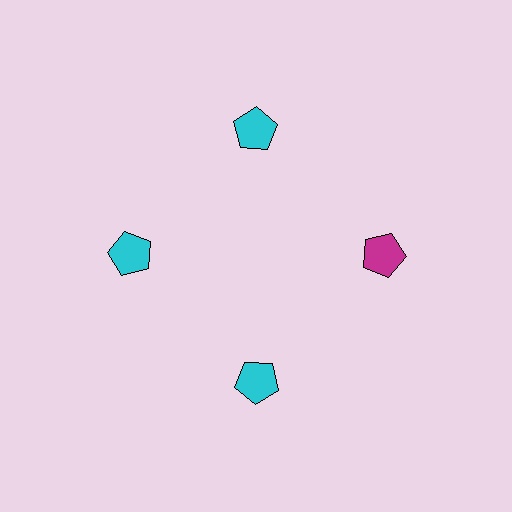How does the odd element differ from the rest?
It has a different color: magenta instead of cyan.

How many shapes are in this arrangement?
There are 4 shapes arranged in a ring pattern.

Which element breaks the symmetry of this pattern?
The magenta pentagon at roughly the 3 o'clock position breaks the symmetry. All other shapes are cyan pentagons.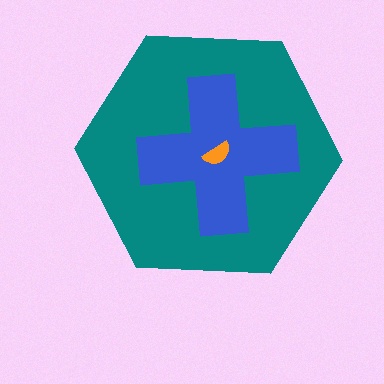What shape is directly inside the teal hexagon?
The blue cross.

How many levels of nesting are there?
3.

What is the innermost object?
The orange semicircle.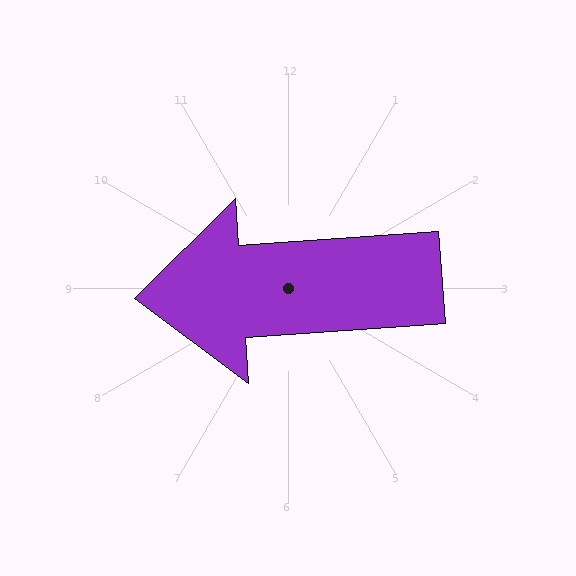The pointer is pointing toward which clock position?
Roughly 9 o'clock.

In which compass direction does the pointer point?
West.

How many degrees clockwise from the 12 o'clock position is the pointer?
Approximately 266 degrees.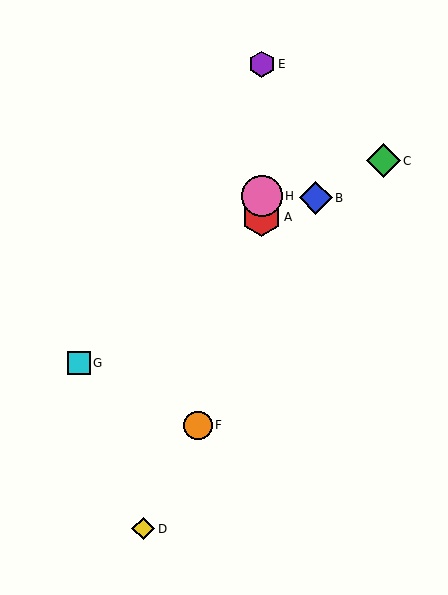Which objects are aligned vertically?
Objects A, E, H are aligned vertically.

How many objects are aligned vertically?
3 objects (A, E, H) are aligned vertically.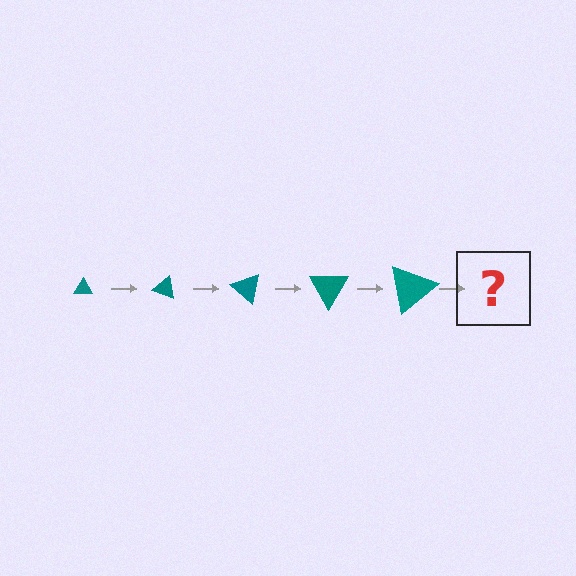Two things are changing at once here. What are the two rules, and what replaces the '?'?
The two rules are that the triangle grows larger each step and it rotates 20 degrees each step. The '?' should be a triangle, larger than the previous one and rotated 100 degrees from the start.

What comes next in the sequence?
The next element should be a triangle, larger than the previous one and rotated 100 degrees from the start.